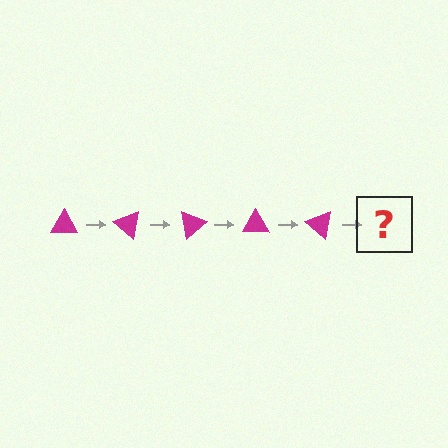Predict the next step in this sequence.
The next step is a magenta triangle rotated 200 degrees.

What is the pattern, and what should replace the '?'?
The pattern is that the triangle rotates 40 degrees each step. The '?' should be a magenta triangle rotated 200 degrees.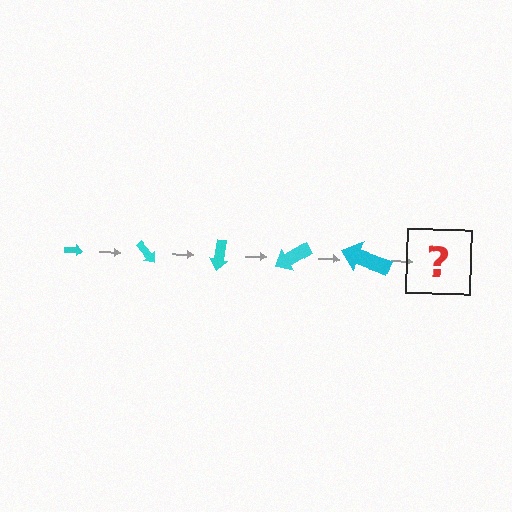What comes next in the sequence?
The next element should be an arrow, larger than the previous one and rotated 250 degrees from the start.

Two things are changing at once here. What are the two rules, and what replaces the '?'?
The two rules are that the arrow grows larger each step and it rotates 50 degrees each step. The '?' should be an arrow, larger than the previous one and rotated 250 degrees from the start.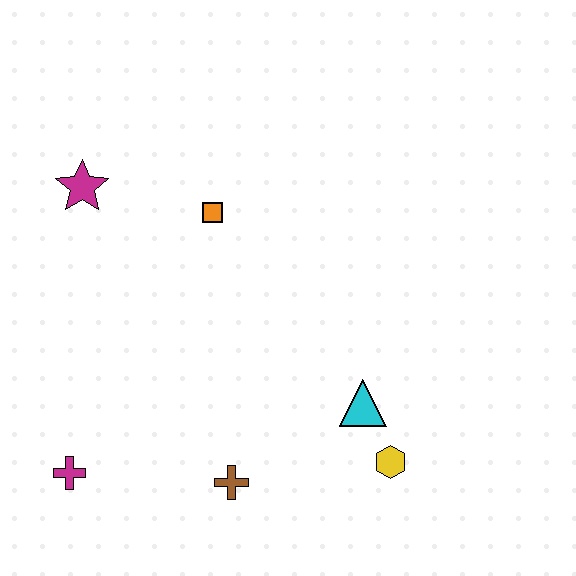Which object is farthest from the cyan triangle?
The magenta star is farthest from the cyan triangle.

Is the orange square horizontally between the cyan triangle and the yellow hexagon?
No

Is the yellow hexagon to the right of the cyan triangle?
Yes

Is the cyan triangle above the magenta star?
No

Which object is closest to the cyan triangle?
The yellow hexagon is closest to the cyan triangle.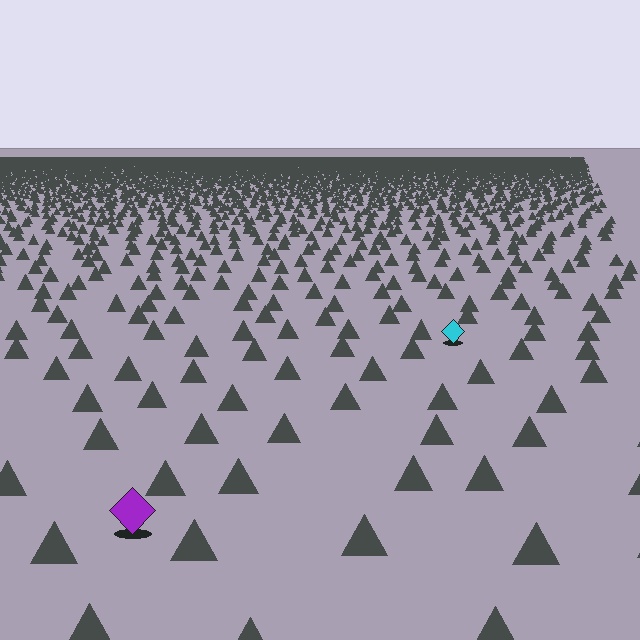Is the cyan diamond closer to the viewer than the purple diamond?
No. The purple diamond is closer — you can tell from the texture gradient: the ground texture is coarser near it.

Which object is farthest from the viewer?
The cyan diamond is farthest from the viewer. It appears smaller and the ground texture around it is denser.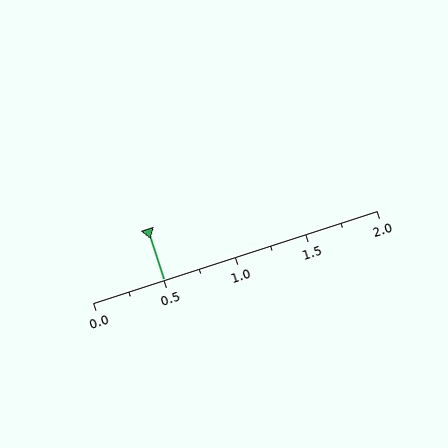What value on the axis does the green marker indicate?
The marker indicates approximately 0.5.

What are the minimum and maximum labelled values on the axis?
The axis runs from 0.0 to 2.0.